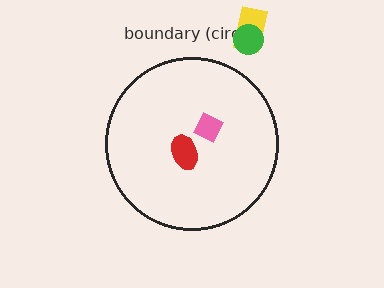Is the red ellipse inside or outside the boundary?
Inside.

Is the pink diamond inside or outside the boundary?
Inside.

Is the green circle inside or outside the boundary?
Outside.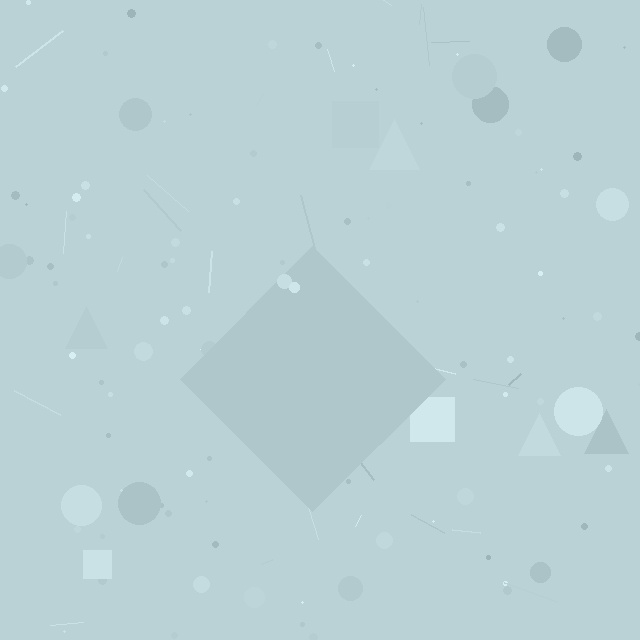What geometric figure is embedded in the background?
A diamond is embedded in the background.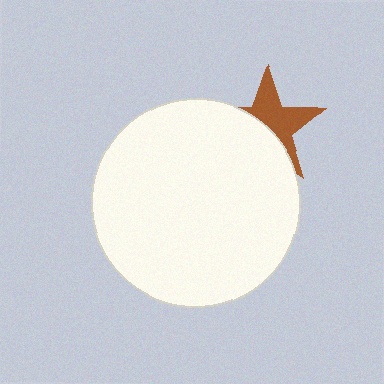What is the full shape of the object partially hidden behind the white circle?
The partially hidden object is a brown star.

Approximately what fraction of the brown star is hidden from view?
Roughly 49% of the brown star is hidden behind the white circle.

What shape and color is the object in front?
The object in front is a white circle.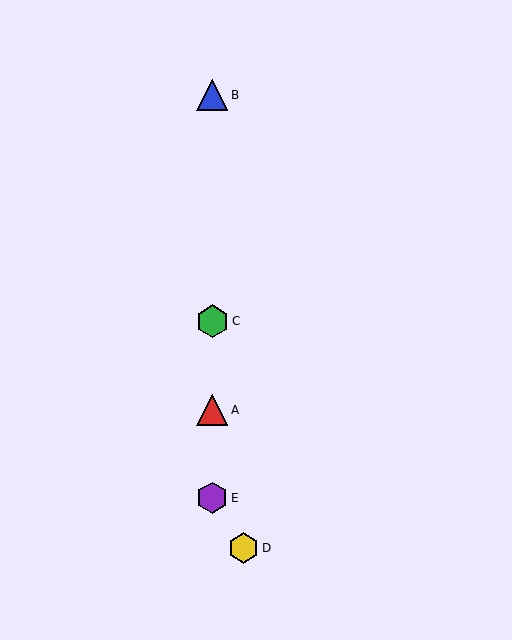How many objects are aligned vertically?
4 objects (A, B, C, E) are aligned vertically.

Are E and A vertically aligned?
Yes, both are at x≈212.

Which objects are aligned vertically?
Objects A, B, C, E are aligned vertically.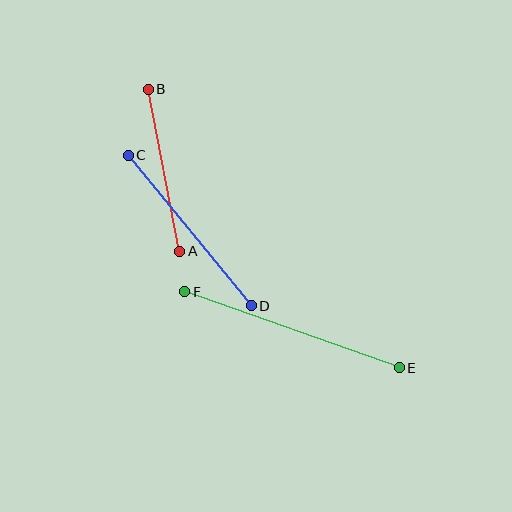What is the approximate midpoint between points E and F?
The midpoint is at approximately (292, 330) pixels.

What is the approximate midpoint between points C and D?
The midpoint is at approximately (190, 230) pixels.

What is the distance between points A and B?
The distance is approximately 165 pixels.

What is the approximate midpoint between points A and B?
The midpoint is at approximately (164, 170) pixels.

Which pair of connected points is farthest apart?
Points E and F are farthest apart.